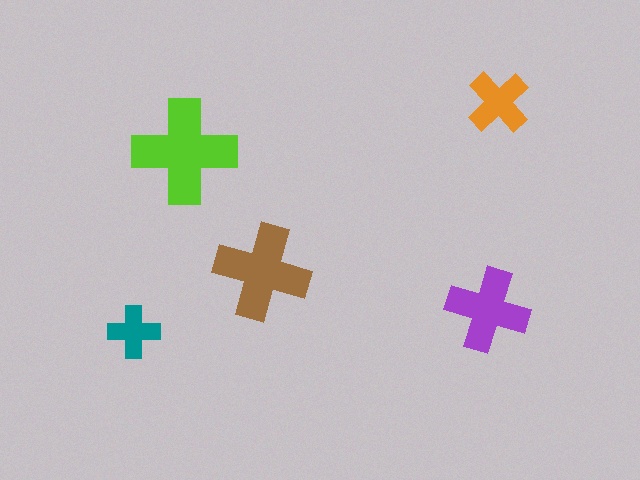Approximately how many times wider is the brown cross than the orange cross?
About 1.5 times wider.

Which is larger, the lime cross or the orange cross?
The lime one.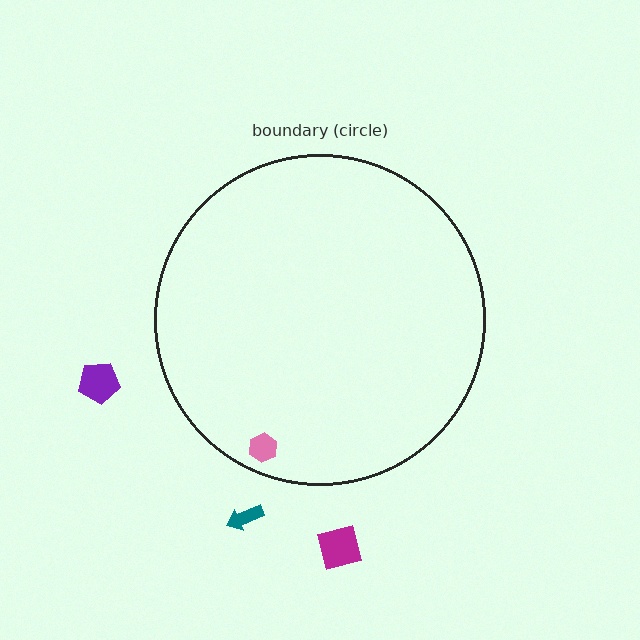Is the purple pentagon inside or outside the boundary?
Outside.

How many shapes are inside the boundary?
1 inside, 3 outside.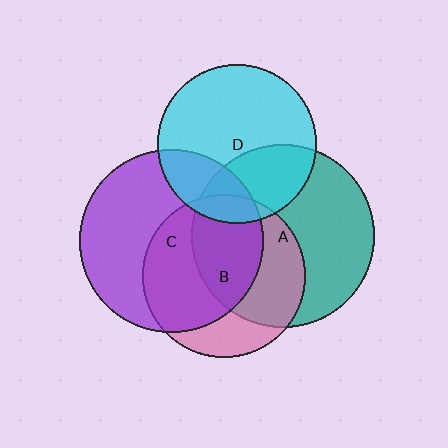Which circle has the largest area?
Circle C (purple).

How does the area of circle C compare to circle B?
Approximately 1.3 times.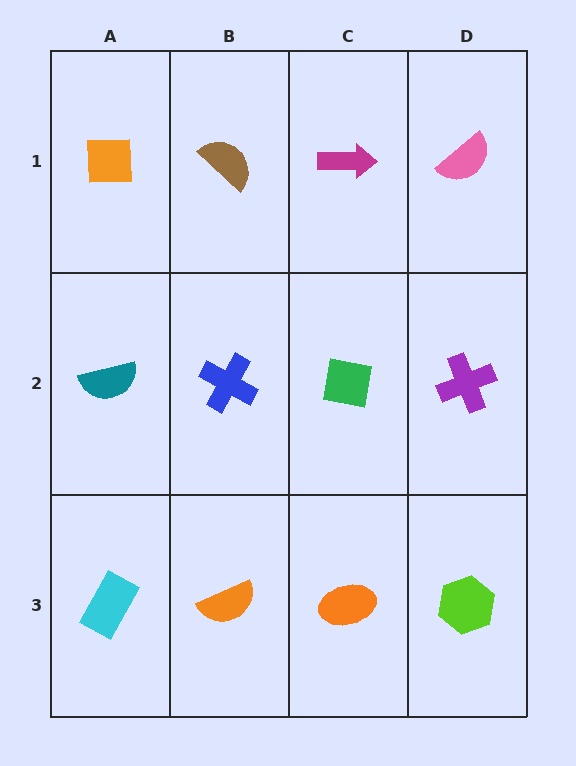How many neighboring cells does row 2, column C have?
4.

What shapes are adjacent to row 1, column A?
A teal semicircle (row 2, column A), a brown semicircle (row 1, column B).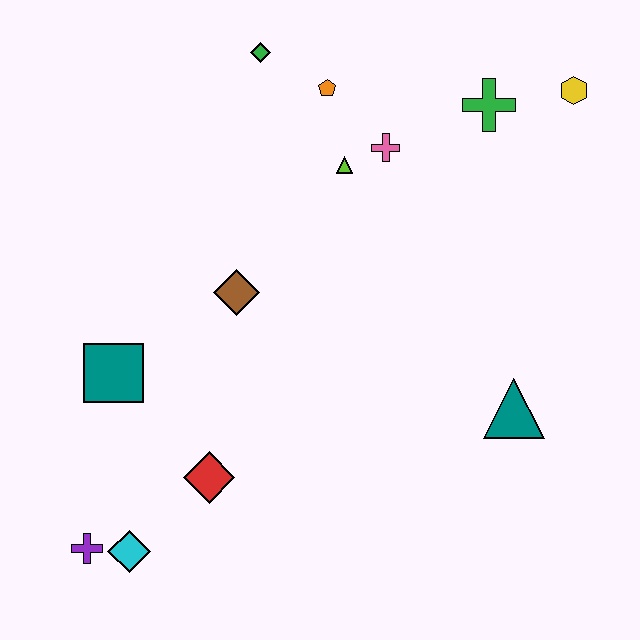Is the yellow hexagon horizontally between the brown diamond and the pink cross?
No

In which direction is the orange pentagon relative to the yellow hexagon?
The orange pentagon is to the left of the yellow hexagon.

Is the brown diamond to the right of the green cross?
No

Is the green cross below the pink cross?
No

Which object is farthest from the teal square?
The yellow hexagon is farthest from the teal square.